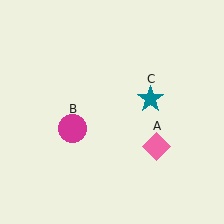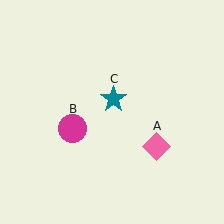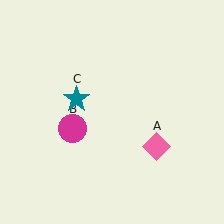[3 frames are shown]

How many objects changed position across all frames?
1 object changed position: teal star (object C).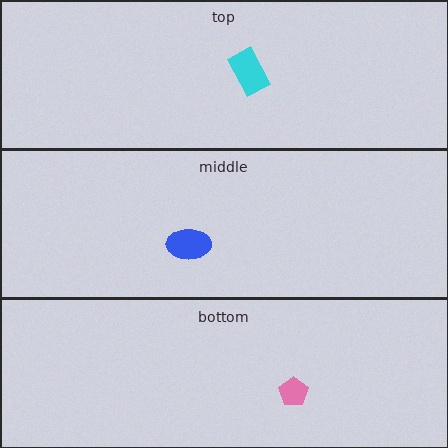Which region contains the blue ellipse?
The middle region.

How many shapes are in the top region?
1.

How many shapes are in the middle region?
1.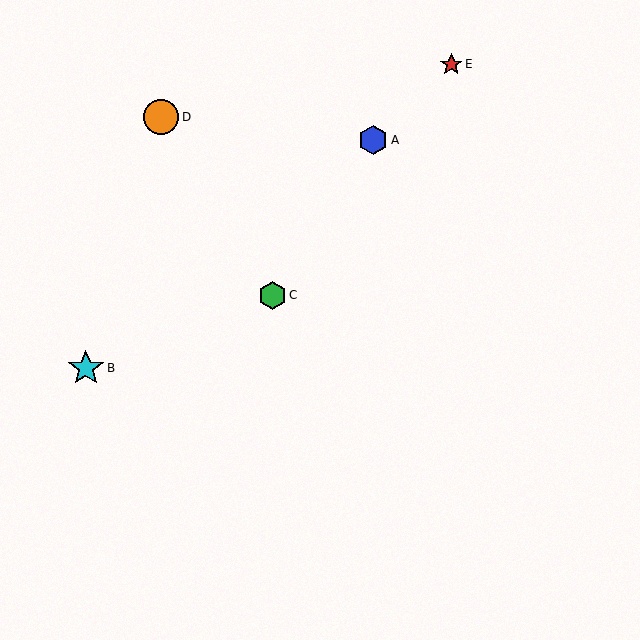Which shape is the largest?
The cyan star (labeled B) is the largest.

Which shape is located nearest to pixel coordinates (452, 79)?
The red star (labeled E) at (451, 64) is nearest to that location.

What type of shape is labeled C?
Shape C is a green hexagon.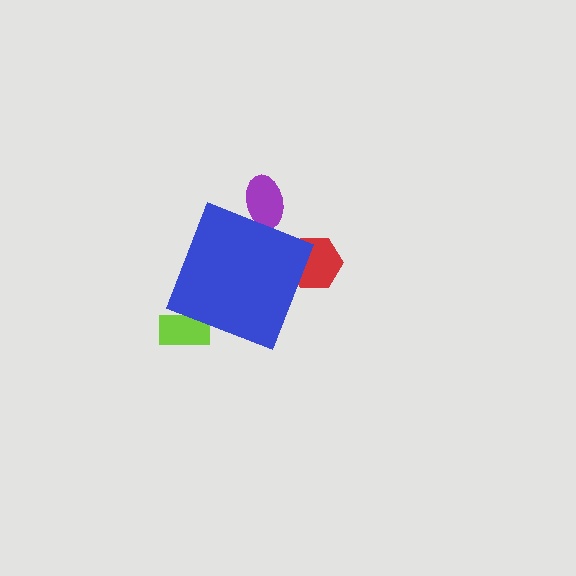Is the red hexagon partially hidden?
Yes, the red hexagon is partially hidden behind the blue diamond.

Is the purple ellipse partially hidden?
Yes, the purple ellipse is partially hidden behind the blue diamond.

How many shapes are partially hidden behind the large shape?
3 shapes are partially hidden.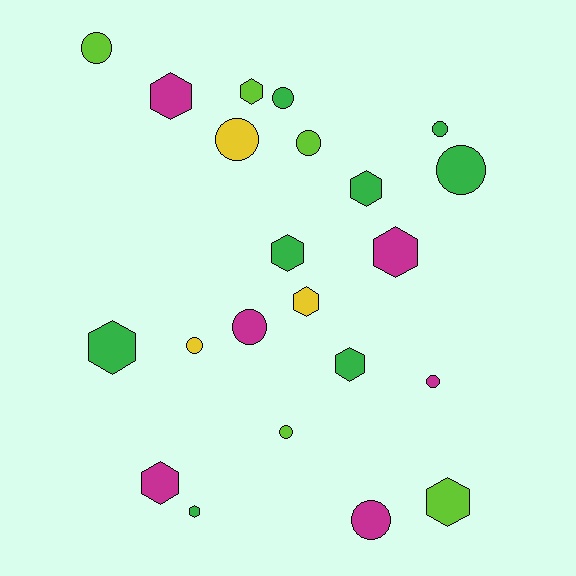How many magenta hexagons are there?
There are 3 magenta hexagons.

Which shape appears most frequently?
Circle, with 11 objects.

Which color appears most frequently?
Green, with 8 objects.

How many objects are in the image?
There are 22 objects.